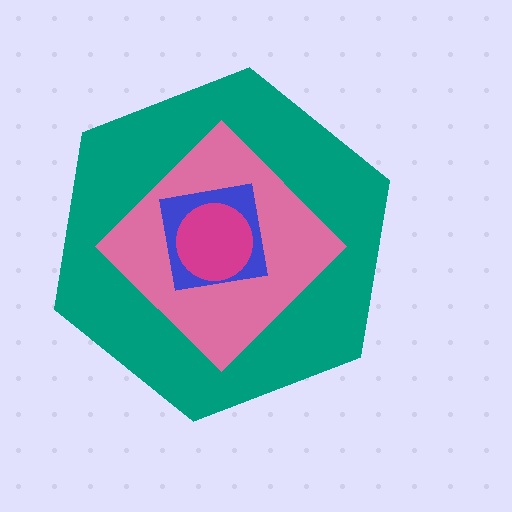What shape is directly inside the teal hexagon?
The pink diamond.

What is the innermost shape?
The magenta circle.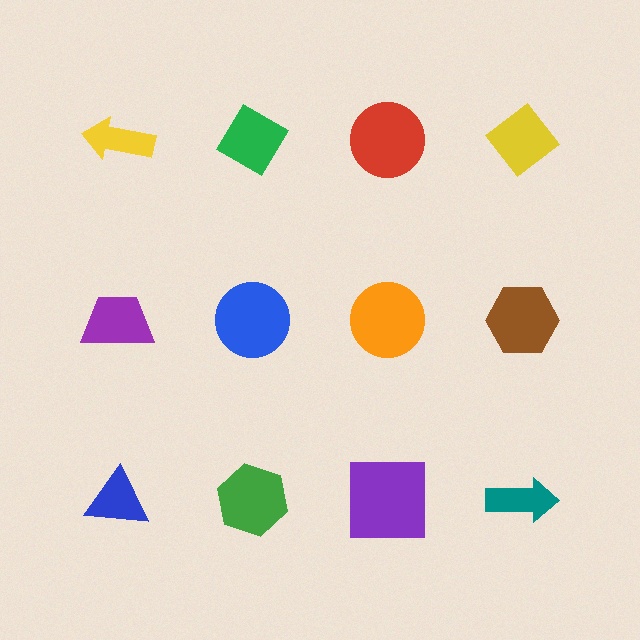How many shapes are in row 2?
4 shapes.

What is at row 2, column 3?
An orange circle.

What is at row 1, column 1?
A yellow arrow.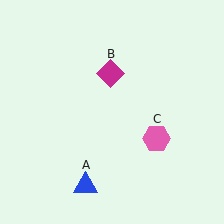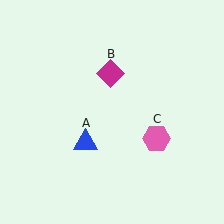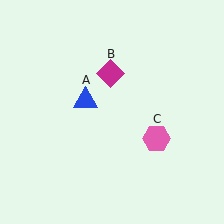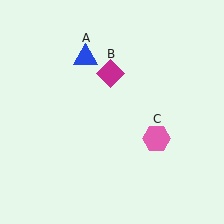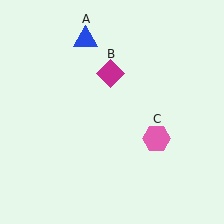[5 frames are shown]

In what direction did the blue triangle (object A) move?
The blue triangle (object A) moved up.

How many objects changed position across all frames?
1 object changed position: blue triangle (object A).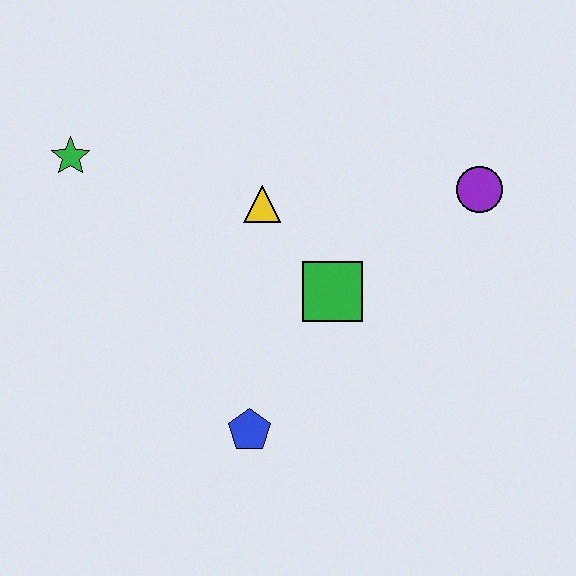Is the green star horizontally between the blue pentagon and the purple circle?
No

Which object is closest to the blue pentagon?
The green square is closest to the blue pentagon.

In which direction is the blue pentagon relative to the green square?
The blue pentagon is below the green square.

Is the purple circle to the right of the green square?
Yes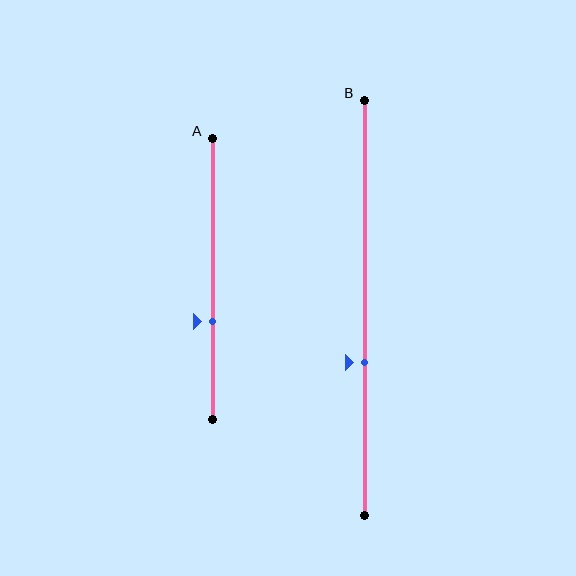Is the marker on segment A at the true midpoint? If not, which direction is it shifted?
No, the marker on segment A is shifted downward by about 15% of the segment length.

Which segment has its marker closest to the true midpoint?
Segment B has its marker closest to the true midpoint.